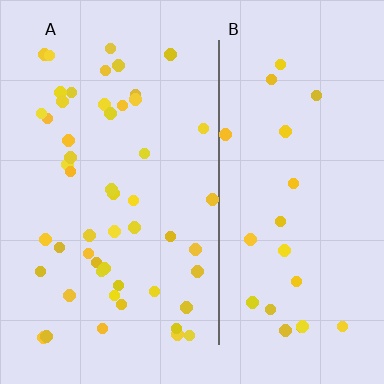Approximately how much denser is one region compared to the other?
Approximately 2.2× — region A over region B.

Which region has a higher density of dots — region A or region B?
A (the left).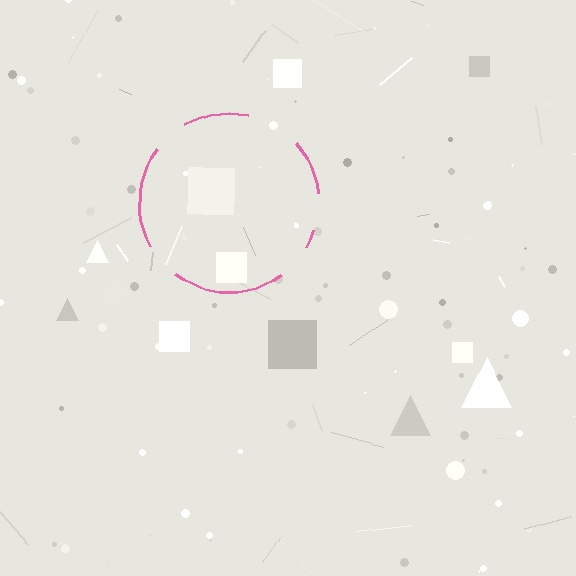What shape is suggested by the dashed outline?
The dashed outline suggests a circle.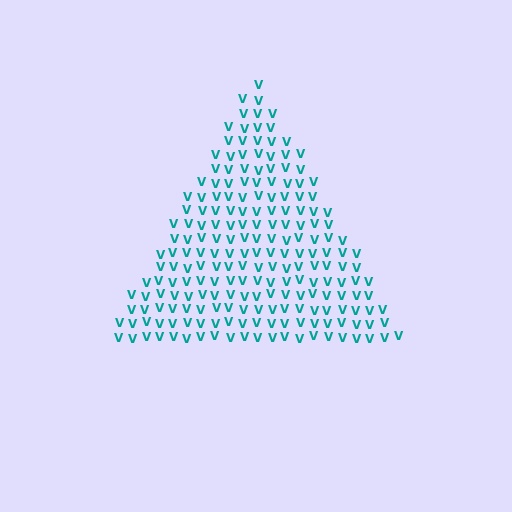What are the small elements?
The small elements are letter V's.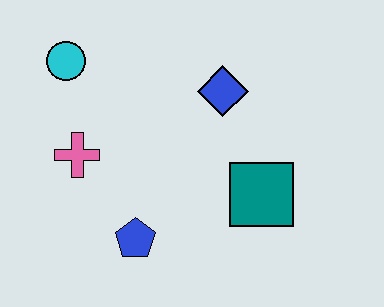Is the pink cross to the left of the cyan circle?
No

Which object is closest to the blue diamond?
The teal square is closest to the blue diamond.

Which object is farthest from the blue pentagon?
The cyan circle is farthest from the blue pentagon.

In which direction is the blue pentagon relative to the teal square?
The blue pentagon is to the left of the teal square.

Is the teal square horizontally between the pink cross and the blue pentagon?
No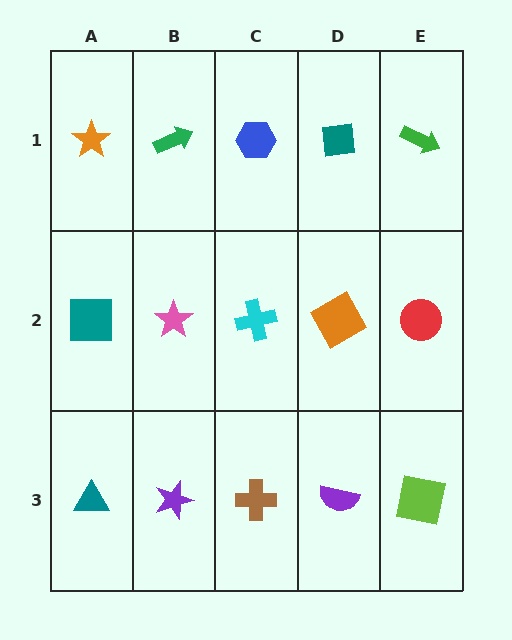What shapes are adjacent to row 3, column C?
A cyan cross (row 2, column C), a purple star (row 3, column B), a purple semicircle (row 3, column D).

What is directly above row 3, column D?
An orange square.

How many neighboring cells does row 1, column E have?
2.